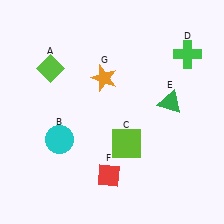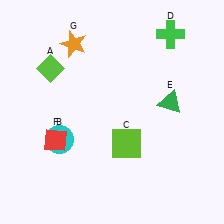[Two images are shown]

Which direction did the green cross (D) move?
The green cross (D) moved up.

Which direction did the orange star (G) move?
The orange star (G) moved up.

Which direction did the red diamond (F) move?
The red diamond (F) moved left.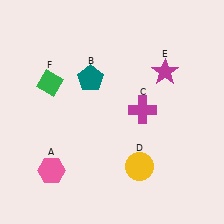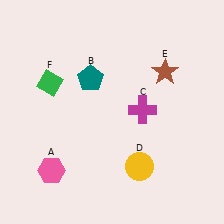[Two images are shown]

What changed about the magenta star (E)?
In Image 1, E is magenta. In Image 2, it changed to brown.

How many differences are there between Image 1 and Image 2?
There is 1 difference between the two images.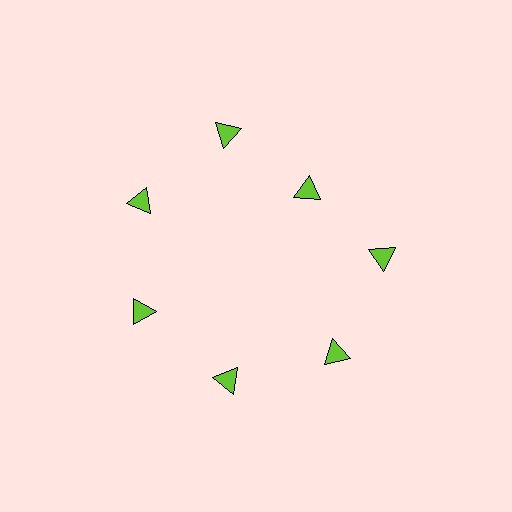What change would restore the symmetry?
The symmetry would be restored by moving it outward, back onto the ring so that all 7 triangles sit at equal angles and equal distance from the center.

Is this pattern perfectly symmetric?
No. The 7 lime triangles are arranged in a ring, but one element near the 1 o'clock position is pulled inward toward the center, breaking the 7-fold rotational symmetry.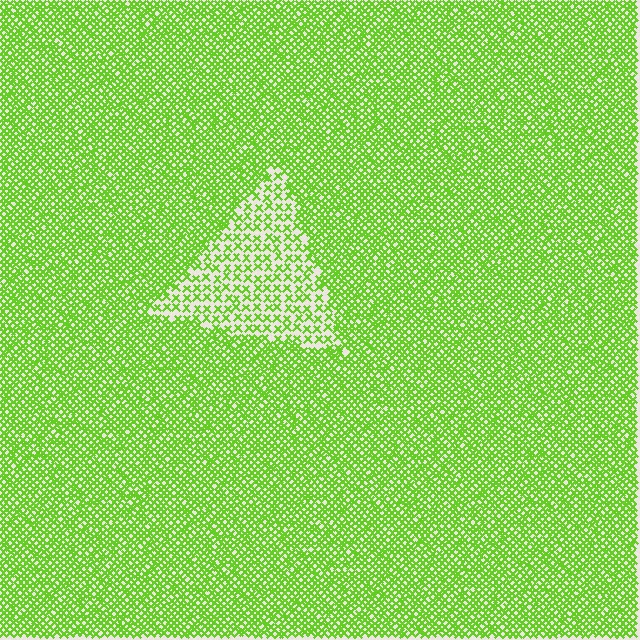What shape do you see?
I see a triangle.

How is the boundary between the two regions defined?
The boundary is defined by a change in element density (approximately 2.3x ratio). All elements are the same color, size, and shape.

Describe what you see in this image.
The image contains small lime elements arranged at two different densities. A triangle-shaped region is visible where the elements are less densely packed than the surrounding area.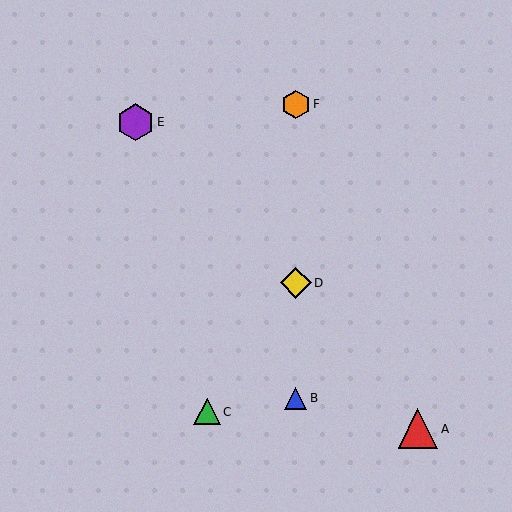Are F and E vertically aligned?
No, F is at x≈296 and E is at x≈135.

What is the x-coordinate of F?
Object F is at x≈296.